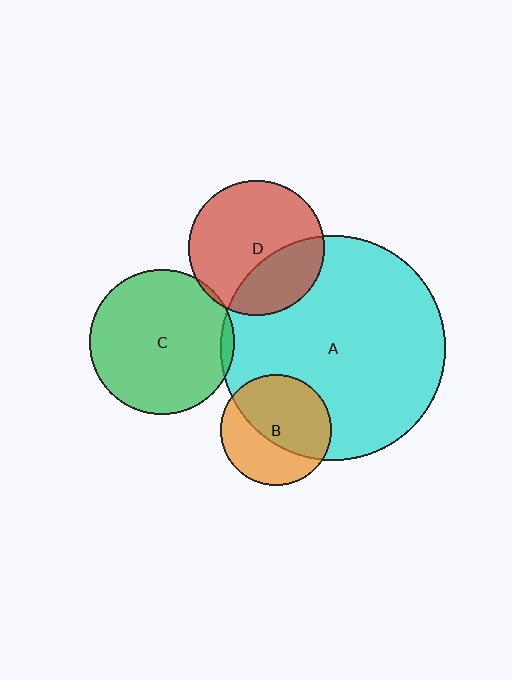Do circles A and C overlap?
Yes.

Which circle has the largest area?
Circle A (cyan).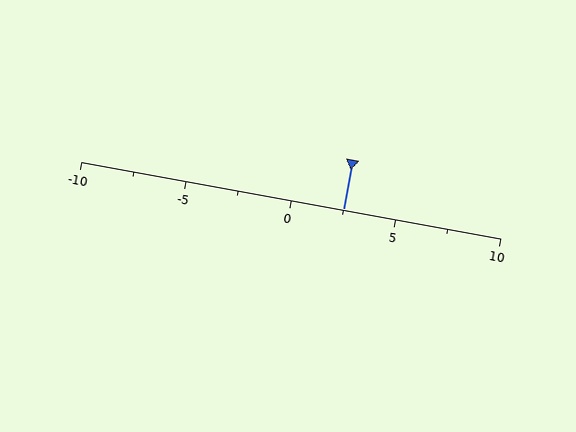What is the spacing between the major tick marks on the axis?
The major ticks are spaced 5 apart.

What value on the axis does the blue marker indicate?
The marker indicates approximately 2.5.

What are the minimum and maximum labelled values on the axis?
The axis runs from -10 to 10.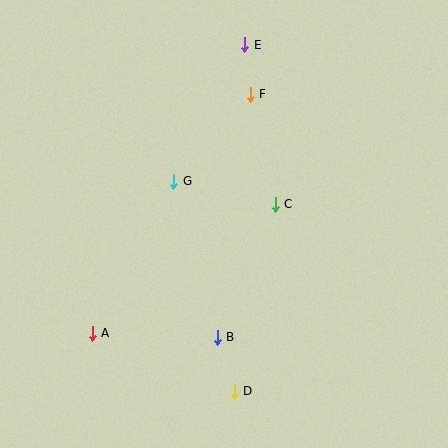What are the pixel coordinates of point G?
Point G is at (174, 181).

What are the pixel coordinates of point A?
Point A is at (92, 333).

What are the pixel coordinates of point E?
Point E is at (245, 45).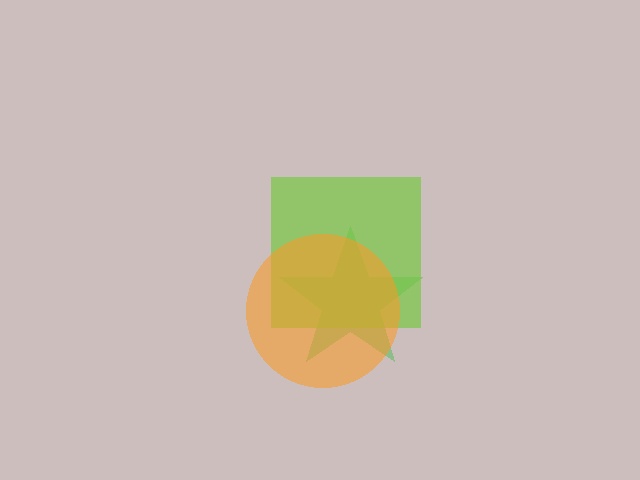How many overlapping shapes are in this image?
There are 3 overlapping shapes in the image.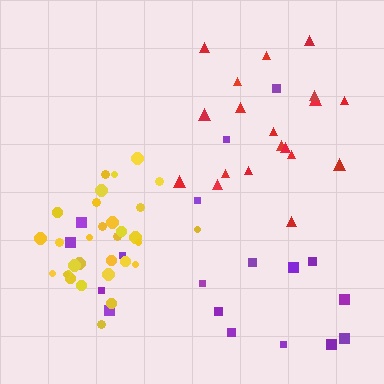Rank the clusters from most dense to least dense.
yellow, red, purple.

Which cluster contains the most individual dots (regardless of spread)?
Yellow (32).